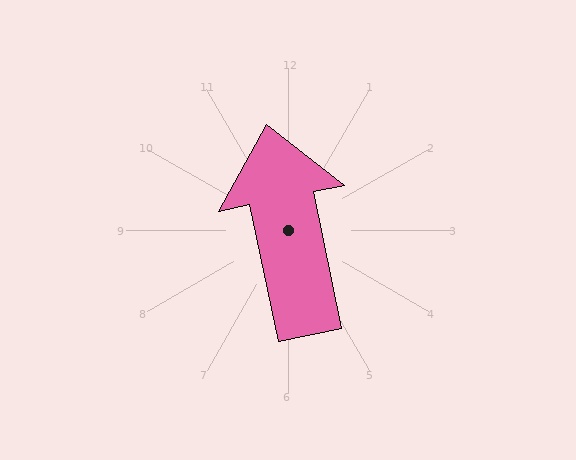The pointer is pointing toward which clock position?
Roughly 12 o'clock.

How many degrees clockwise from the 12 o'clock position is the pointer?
Approximately 348 degrees.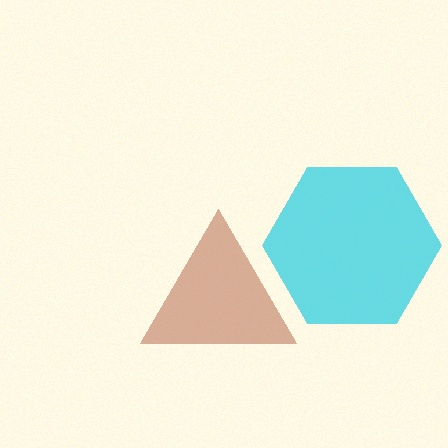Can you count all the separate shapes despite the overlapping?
Yes, there are 2 separate shapes.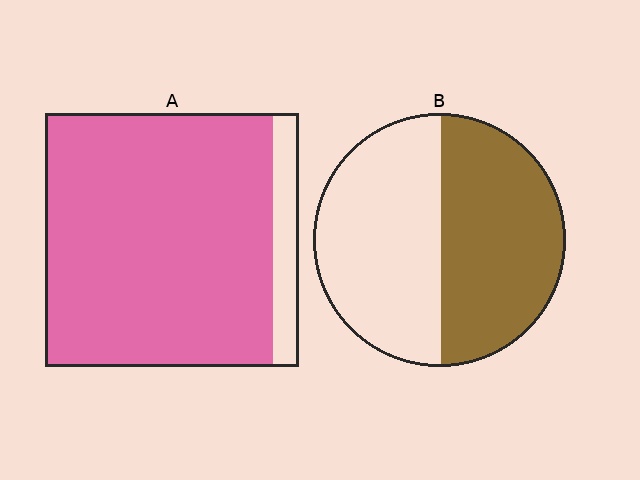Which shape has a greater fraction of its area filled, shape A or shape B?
Shape A.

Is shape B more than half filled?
Roughly half.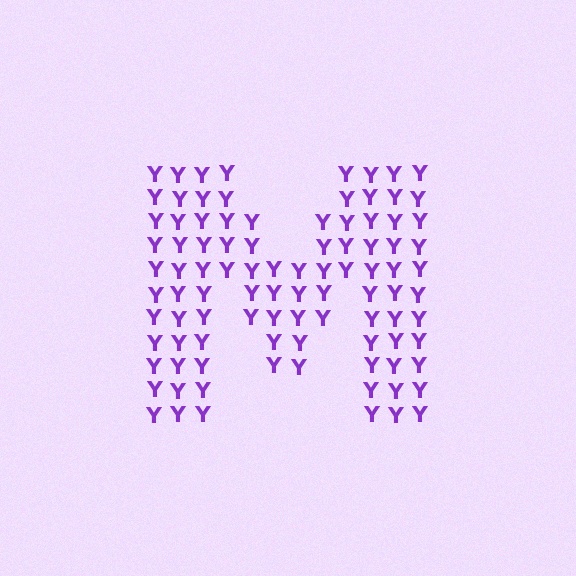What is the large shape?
The large shape is the letter M.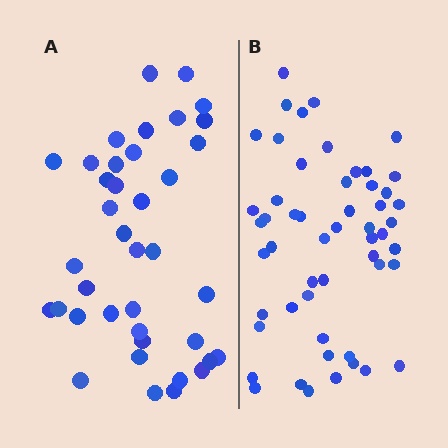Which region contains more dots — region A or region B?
Region B (the right region) has more dots.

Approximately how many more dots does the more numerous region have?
Region B has approximately 15 more dots than region A.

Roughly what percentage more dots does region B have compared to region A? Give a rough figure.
About 35% more.